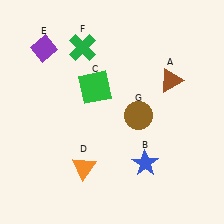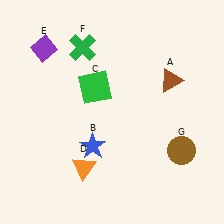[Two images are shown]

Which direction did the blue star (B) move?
The blue star (B) moved left.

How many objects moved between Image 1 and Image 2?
2 objects moved between the two images.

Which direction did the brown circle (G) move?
The brown circle (G) moved right.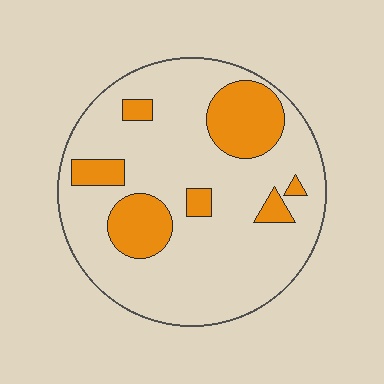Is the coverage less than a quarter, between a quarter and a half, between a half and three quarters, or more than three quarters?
Less than a quarter.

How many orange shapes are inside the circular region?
7.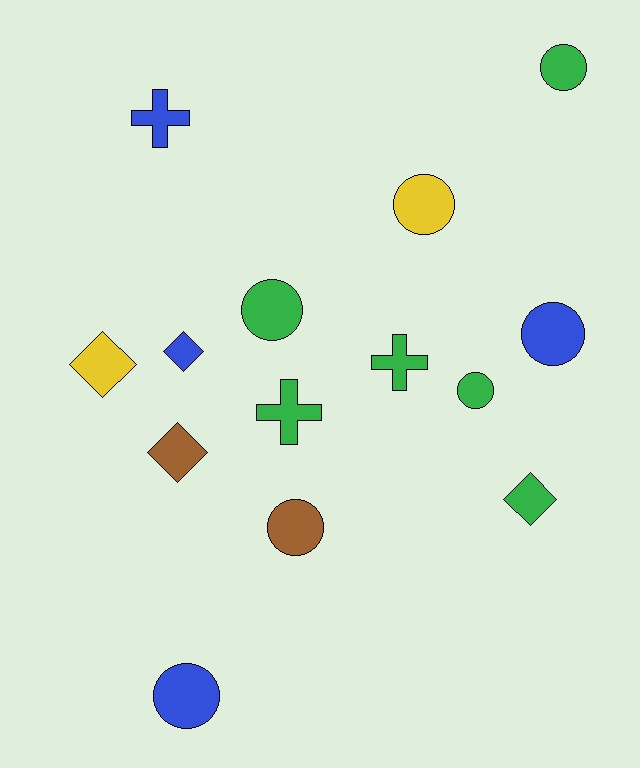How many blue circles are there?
There are 2 blue circles.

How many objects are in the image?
There are 14 objects.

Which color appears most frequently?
Green, with 6 objects.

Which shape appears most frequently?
Circle, with 7 objects.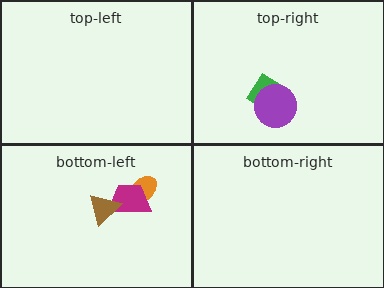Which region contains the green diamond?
The top-right region.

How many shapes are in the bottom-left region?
3.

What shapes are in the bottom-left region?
The orange ellipse, the magenta trapezoid, the brown triangle.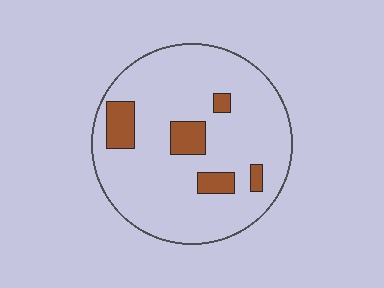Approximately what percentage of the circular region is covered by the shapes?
Approximately 15%.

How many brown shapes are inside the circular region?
5.